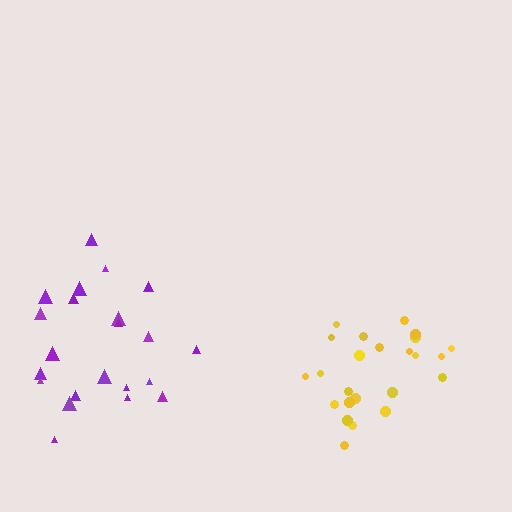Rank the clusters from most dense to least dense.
yellow, purple.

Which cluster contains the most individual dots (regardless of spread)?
Yellow (24).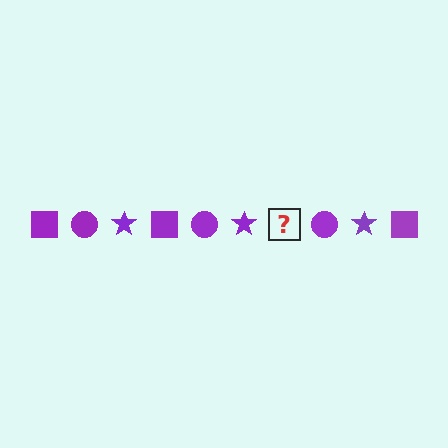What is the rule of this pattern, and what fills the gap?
The rule is that the pattern cycles through square, circle, star shapes in purple. The gap should be filled with a purple square.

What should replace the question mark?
The question mark should be replaced with a purple square.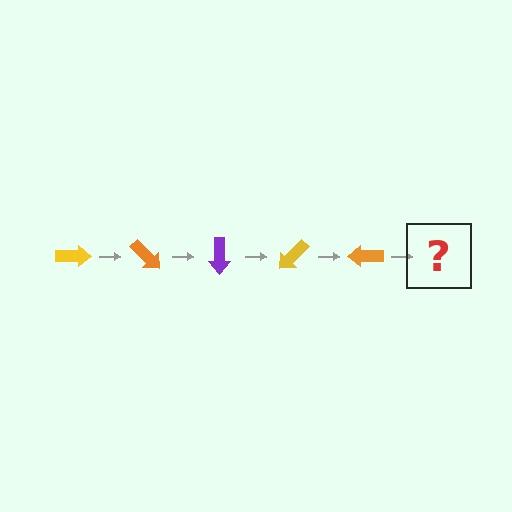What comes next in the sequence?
The next element should be a purple arrow, rotated 225 degrees from the start.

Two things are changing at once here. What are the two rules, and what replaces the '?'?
The two rules are that it rotates 45 degrees each step and the color cycles through yellow, orange, and purple. The '?' should be a purple arrow, rotated 225 degrees from the start.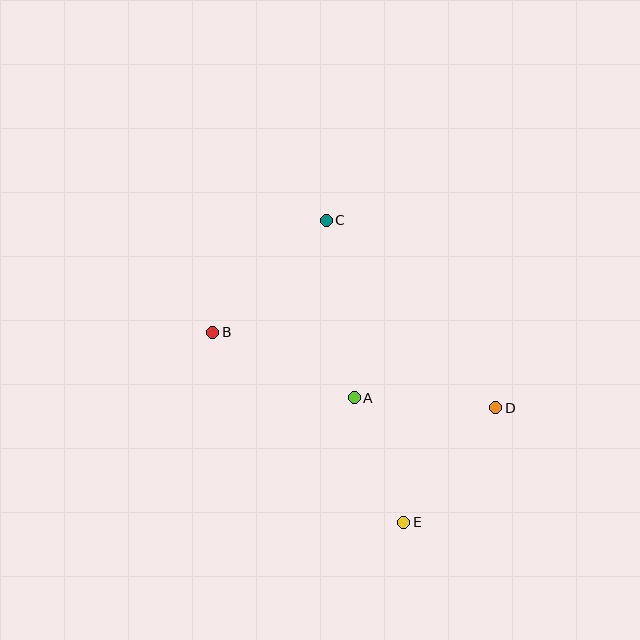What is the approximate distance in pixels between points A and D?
The distance between A and D is approximately 142 pixels.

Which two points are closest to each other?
Points A and E are closest to each other.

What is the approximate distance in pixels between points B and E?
The distance between B and E is approximately 270 pixels.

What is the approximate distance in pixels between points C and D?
The distance between C and D is approximately 253 pixels.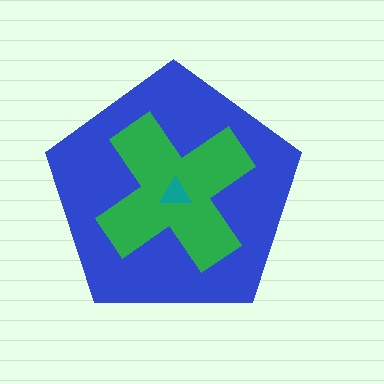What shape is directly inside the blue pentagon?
The green cross.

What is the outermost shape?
The blue pentagon.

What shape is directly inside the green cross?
The teal triangle.